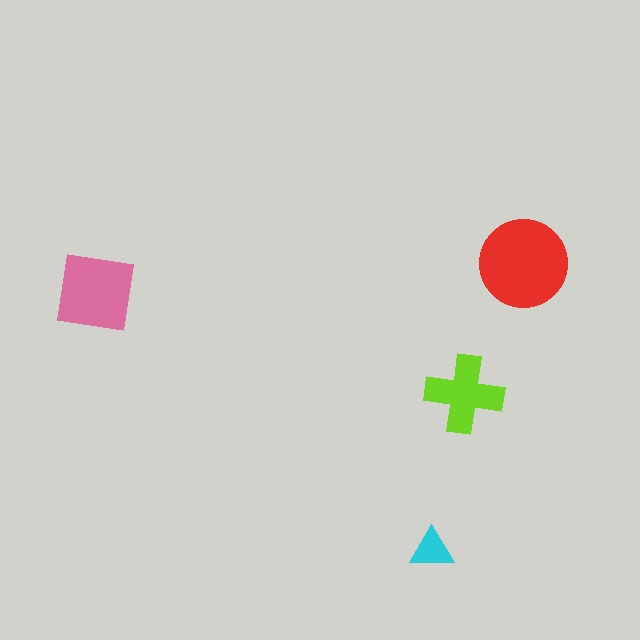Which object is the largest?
The red circle.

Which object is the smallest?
The cyan triangle.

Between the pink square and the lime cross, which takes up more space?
The pink square.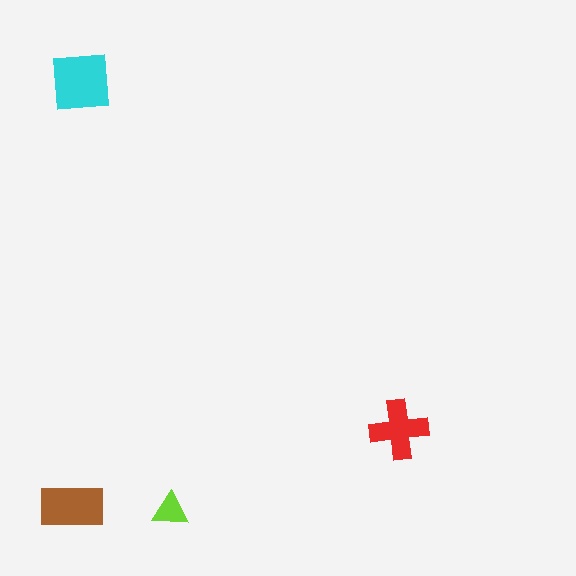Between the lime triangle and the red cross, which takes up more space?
The red cross.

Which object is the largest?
The cyan square.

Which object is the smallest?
The lime triangle.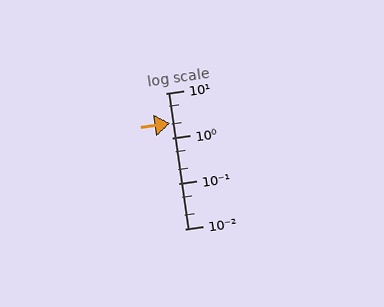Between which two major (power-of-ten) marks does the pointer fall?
The pointer is between 1 and 10.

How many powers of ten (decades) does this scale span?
The scale spans 3 decades, from 0.01 to 10.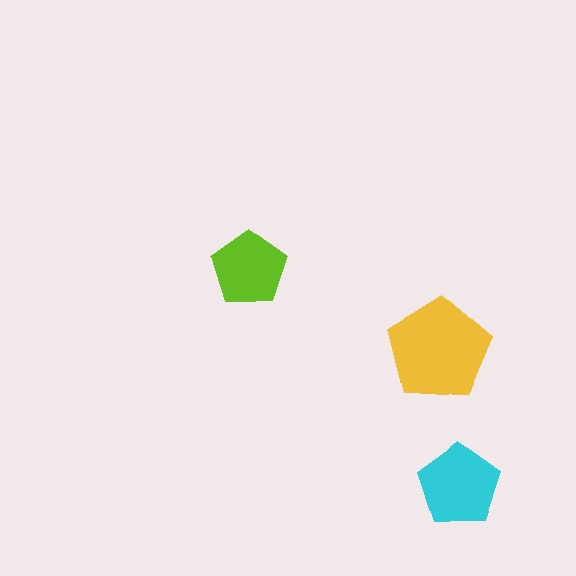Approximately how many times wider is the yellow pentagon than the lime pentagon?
About 1.5 times wider.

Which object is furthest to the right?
The cyan pentagon is rightmost.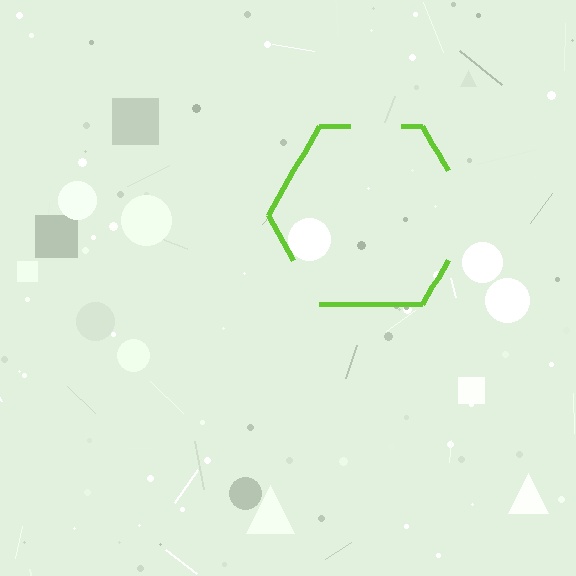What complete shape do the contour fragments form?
The contour fragments form a hexagon.